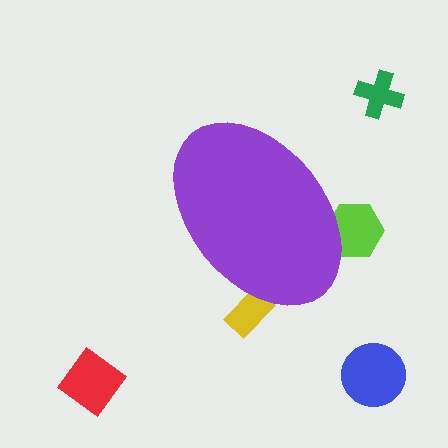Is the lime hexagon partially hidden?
Yes, the lime hexagon is partially hidden behind the purple ellipse.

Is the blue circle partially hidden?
No, the blue circle is fully visible.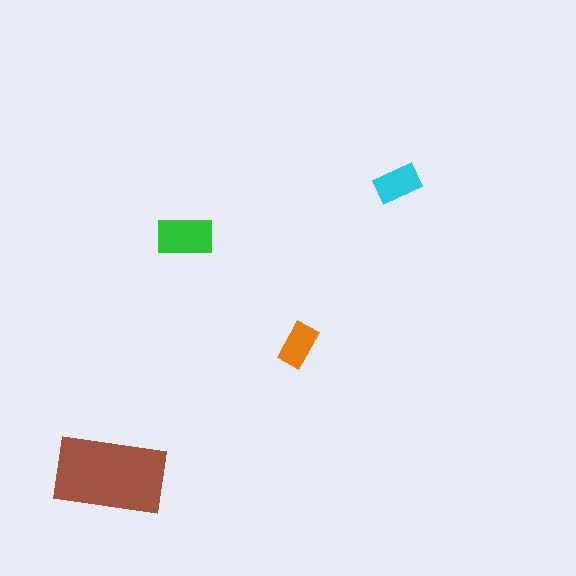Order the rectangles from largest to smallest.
the brown one, the green one, the cyan one, the orange one.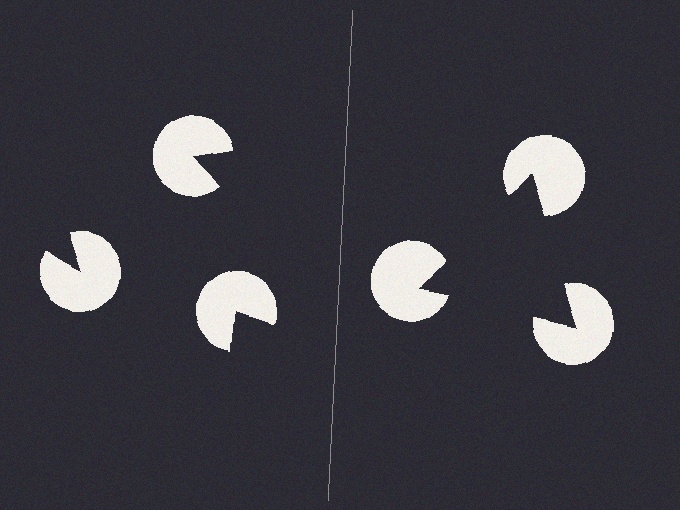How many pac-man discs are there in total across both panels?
6 — 3 on each side.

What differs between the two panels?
The pac-man discs are positioned identically on both sides; only the wedge orientations differ. On the right they align to a triangle; on the left they are misaligned.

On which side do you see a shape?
An illusory triangle appears on the right side. On the left side the wedge cuts are rotated, so no coherent shape forms.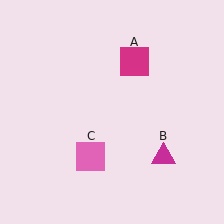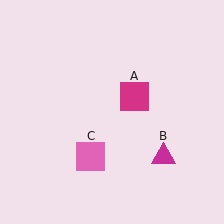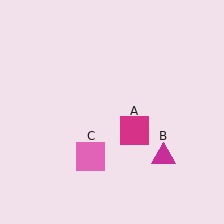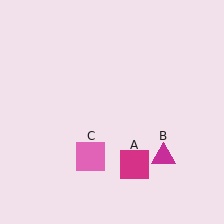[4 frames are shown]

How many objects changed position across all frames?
1 object changed position: magenta square (object A).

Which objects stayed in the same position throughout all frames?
Magenta triangle (object B) and pink square (object C) remained stationary.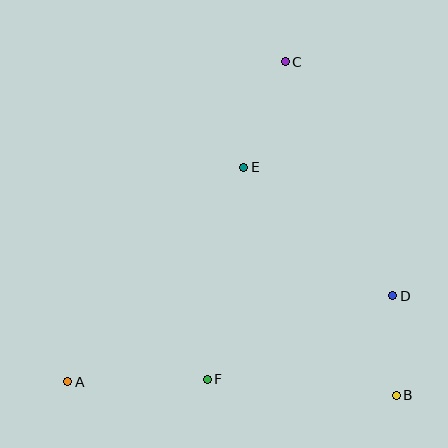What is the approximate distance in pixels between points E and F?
The distance between E and F is approximately 215 pixels.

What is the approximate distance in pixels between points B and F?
The distance between B and F is approximately 190 pixels.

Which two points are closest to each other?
Points B and D are closest to each other.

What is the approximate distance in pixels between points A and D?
The distance between A and D is approximately 336 pixels.